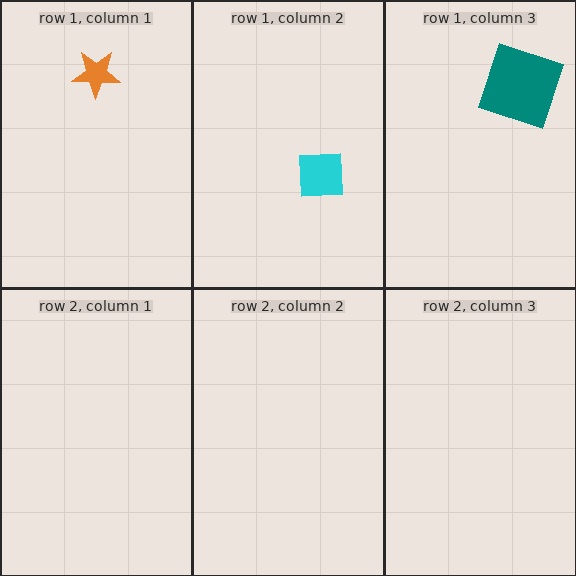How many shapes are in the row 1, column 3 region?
1.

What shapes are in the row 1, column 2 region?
The cyan square.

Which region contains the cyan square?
The row 1, column 2 region.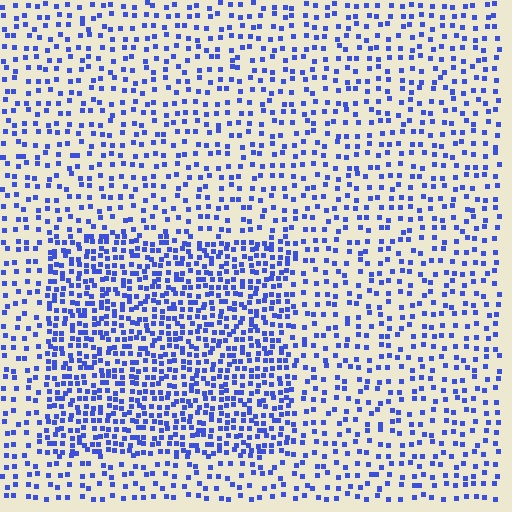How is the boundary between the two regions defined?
The boundary is defined by a change in element density (approximately 2.0x ratio). All elements are the same color, size, and shape.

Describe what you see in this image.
The image contains small blue elements arranged at two different densities. A rectangle-shaped region is visible where the elements are more densely packed than the surrounding area.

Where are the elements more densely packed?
The elements are more densely packed inside the rectangle boundary.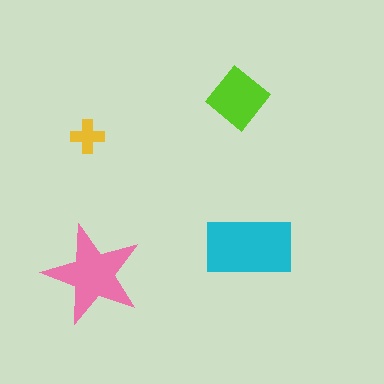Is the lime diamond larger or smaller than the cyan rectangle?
Smaller.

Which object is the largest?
The cyan rectangle.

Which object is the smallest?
The yellow cross.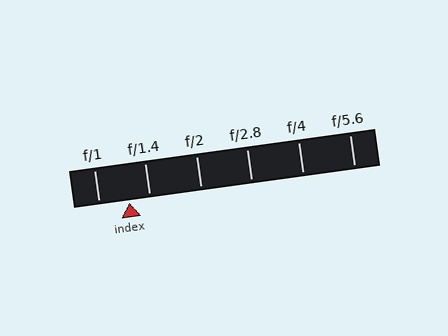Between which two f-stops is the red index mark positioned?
The index mark is between f/1 and f/1.4.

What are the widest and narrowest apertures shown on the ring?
The widest aperture shown is f/1 and the narrowest is f/5.6.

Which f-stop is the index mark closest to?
The index mark is closest to f/1.4.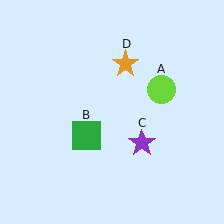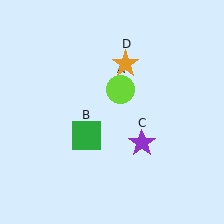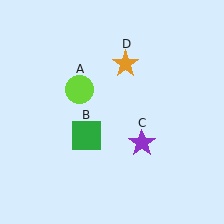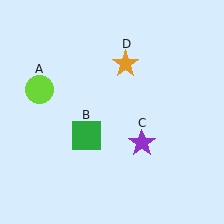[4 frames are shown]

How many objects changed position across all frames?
1 object changed position: lime circle (object A).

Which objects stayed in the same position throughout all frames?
Green square (object B) and purple star (object C) and orange star (object D) remained stationary.